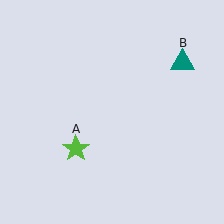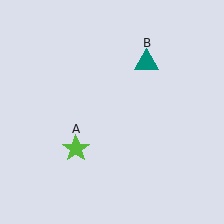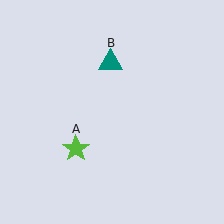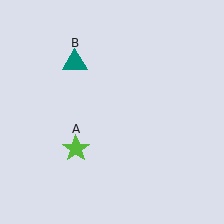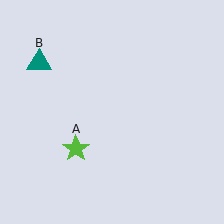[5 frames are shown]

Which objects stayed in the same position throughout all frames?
Lime star (object A) remained stationary.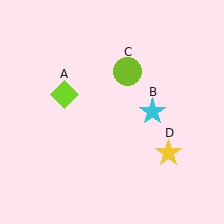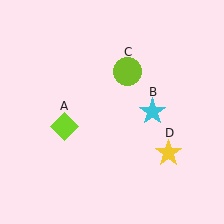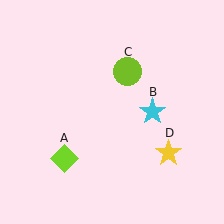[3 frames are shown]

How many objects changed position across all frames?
1 object changed position: lime diamond (object A).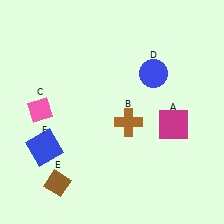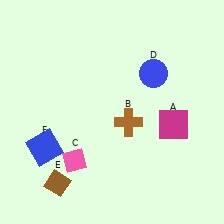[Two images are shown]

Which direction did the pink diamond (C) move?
The pink diamond (C) moved down.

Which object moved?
The pink diamond (C) moved down.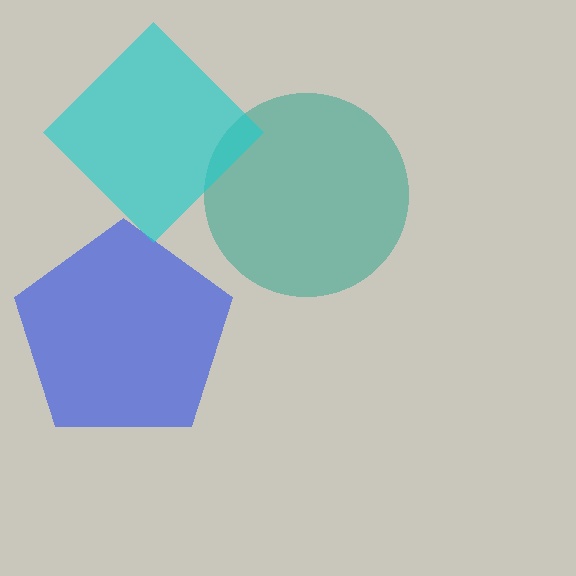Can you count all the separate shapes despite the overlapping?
Yes, there are 3 separate shapes.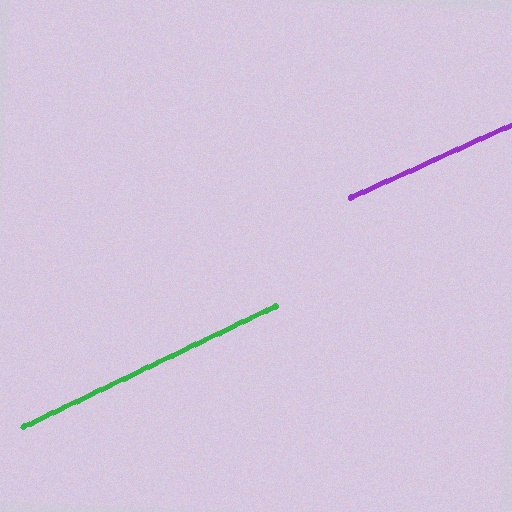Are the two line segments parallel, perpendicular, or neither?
Parallel — their directions differ by only 1.6°.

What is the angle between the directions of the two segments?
Approximately 2 degrees.